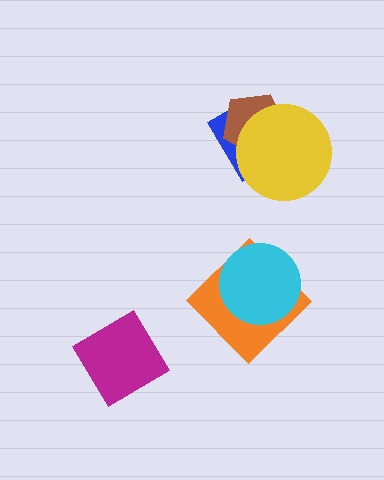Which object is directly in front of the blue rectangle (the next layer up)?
The brown pentagon is directly in front of the blue rectangle.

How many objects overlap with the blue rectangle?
2 objects overlap with the blue rectangle.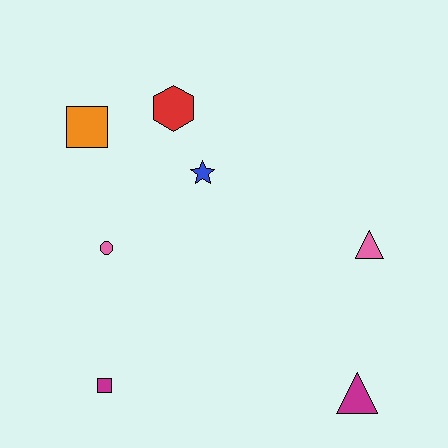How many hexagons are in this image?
There is 1 hexagon.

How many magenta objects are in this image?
There are 2 magenta objects.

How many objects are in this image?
There are 7 objects.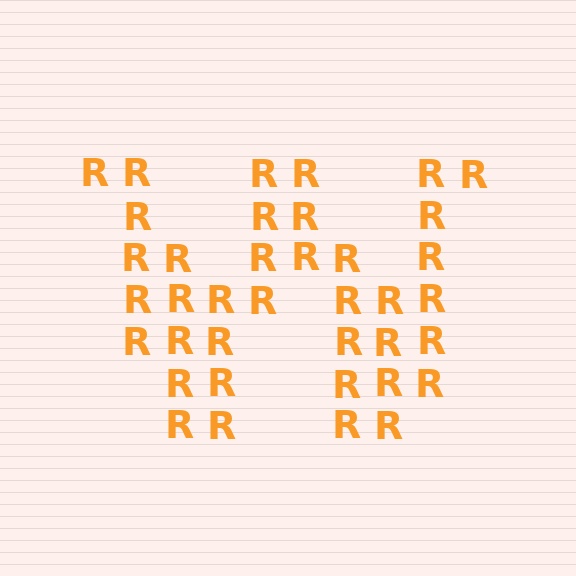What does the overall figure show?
The overall figure shows the letter W.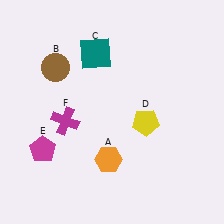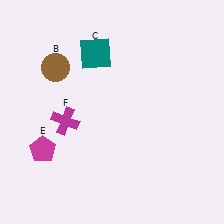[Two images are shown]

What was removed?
The yellow pentagon (D), the orange hexagon (A) were removed in Image 2.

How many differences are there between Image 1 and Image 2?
There are 2 differences between the two images.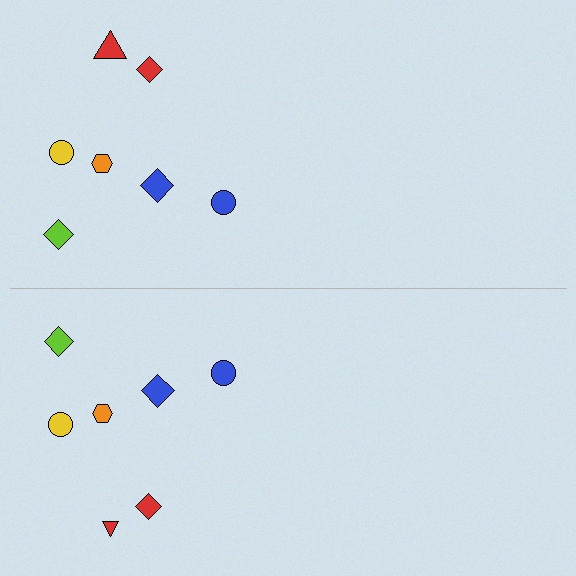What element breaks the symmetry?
The red triangle on the bottom side has a different size than its mirror counterpart.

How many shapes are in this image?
There are 14 shapes in this image.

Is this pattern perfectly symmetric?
No, the pattern is not perfectly symmetric. The red triangle on the bottom side has a different size than its mirror counterpart.